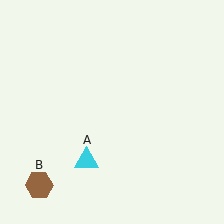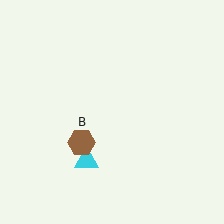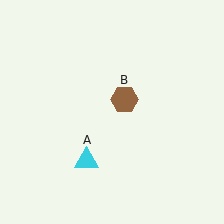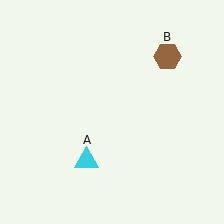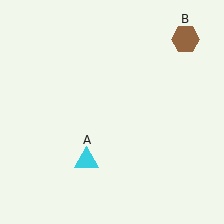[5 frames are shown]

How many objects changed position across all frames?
1 object changed position: brown hexagon (object B).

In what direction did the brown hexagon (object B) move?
The brown hexagon (object B) moved up and to the right.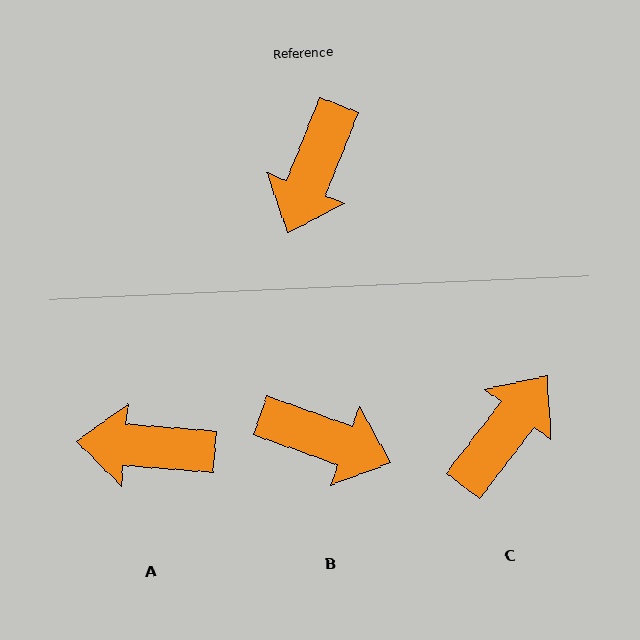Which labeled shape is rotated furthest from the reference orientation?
C, about 164 degrees away.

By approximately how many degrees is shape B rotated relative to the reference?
Approximately 92 degrees counter-clockwise.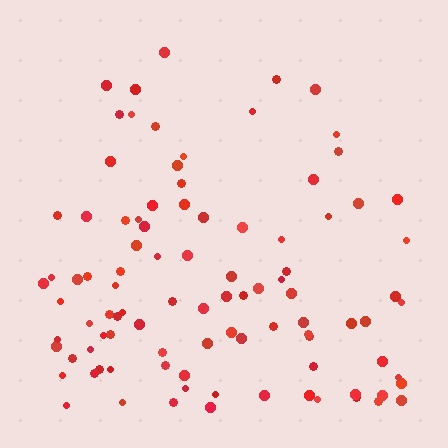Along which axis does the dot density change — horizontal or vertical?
Vertical.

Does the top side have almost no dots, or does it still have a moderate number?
Still a moderate number, just noticeably fewer than the bottom.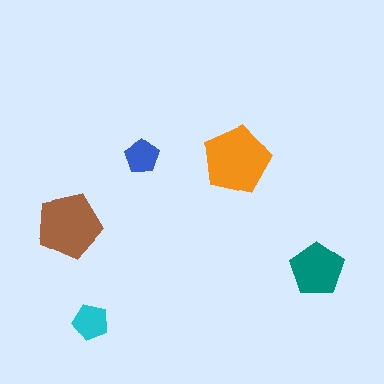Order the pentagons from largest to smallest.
the orange one, the brown one, the teal one, the cyan one, the blue one.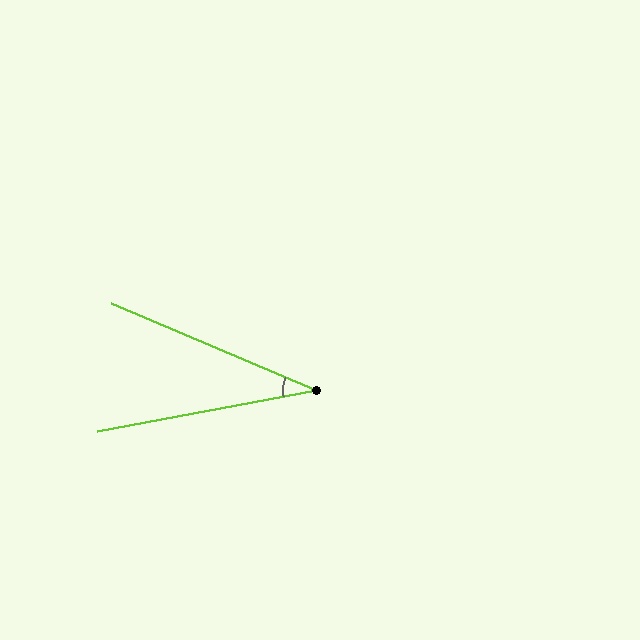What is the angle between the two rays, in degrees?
Approximately 34 degrees.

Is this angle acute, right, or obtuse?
It is acute.